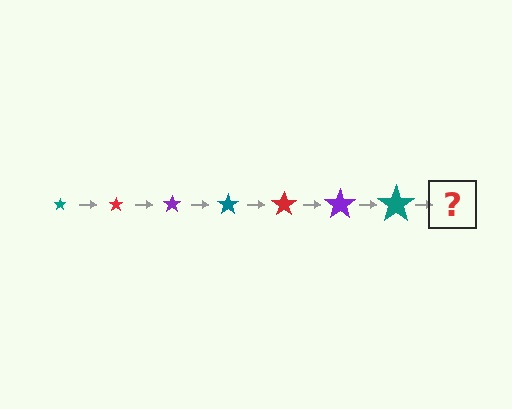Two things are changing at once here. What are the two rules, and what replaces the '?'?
The two rules are that the star grows larger each step and the color cycles through teal, red, and purple. The '?' should be a red star, larger than the previous one.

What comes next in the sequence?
The next element should be a red star, larger than the previous one.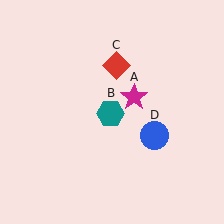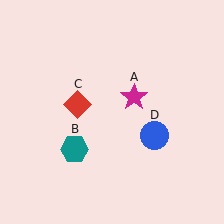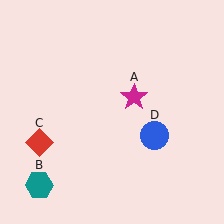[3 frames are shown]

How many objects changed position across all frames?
2 objects changed position: teal hexagon (object B), red diamond (object C).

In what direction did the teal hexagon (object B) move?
The teal hexagon (object B) moved down and to the left.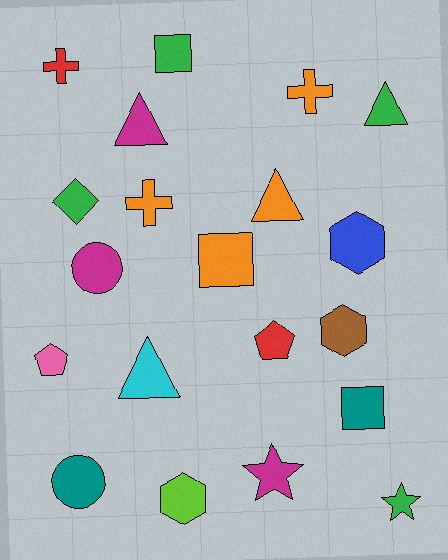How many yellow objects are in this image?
There are no yellow objects.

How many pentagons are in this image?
There are 2 pentagons.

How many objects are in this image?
There are 20 objects.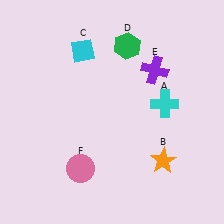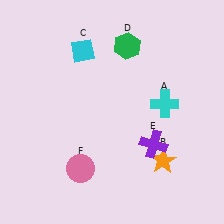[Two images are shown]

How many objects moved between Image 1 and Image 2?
1 object moved between the two images.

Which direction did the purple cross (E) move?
The purple cross (E) moved down.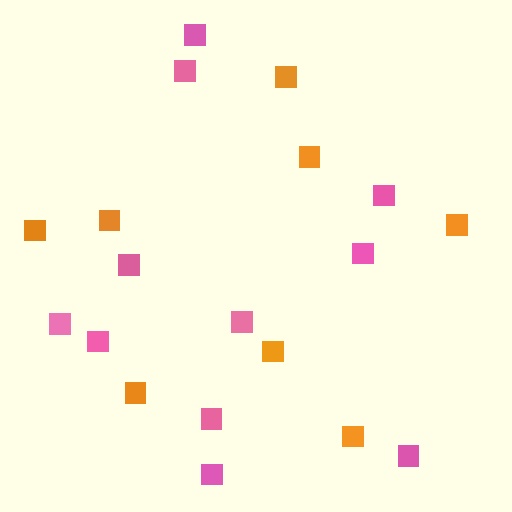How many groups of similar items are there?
There are 2 groups: one group of pink squares (11) and one group of orange squares (8).